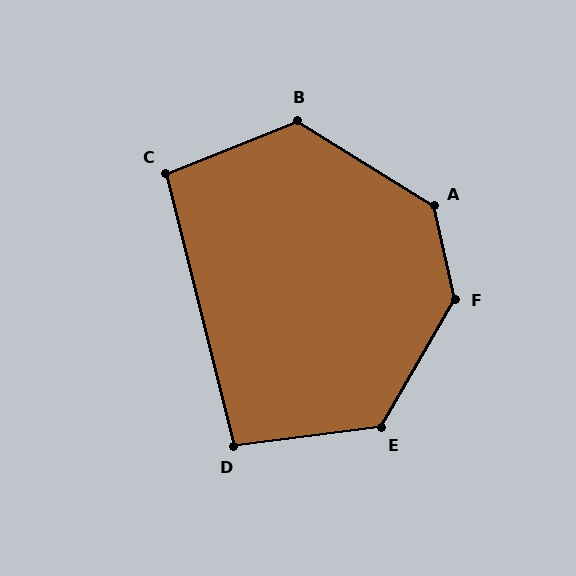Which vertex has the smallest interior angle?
D, at approximately 97 degrees.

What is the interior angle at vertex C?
Approximately 98 degrees (obtuse).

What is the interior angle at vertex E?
Approximately 127 degrees (obtuse).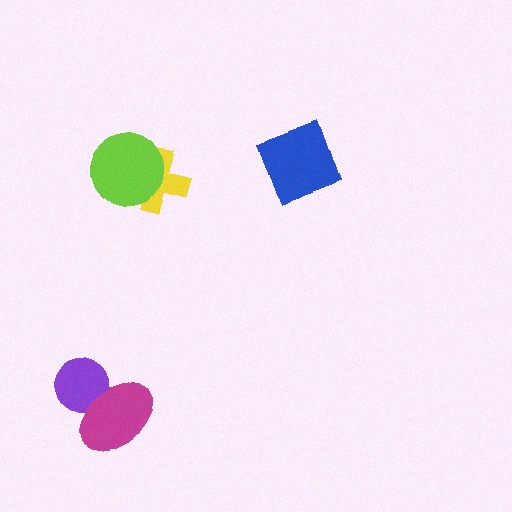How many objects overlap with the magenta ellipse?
1 object overlaps with the magenta ellipse.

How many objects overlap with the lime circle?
1 object overlaps with the lime circle.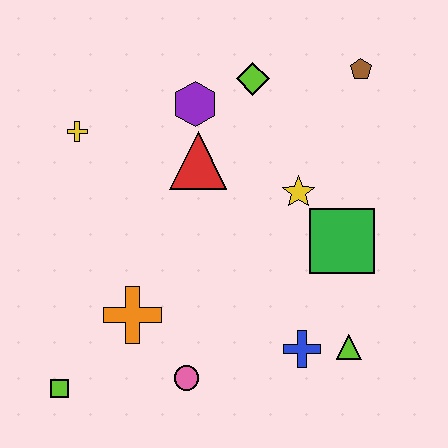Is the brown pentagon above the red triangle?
Yes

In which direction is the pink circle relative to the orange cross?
The pink circle is below the orange cross.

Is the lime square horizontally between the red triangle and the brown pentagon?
No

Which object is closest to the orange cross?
The pink circle is closest to the orange cross.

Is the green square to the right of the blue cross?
Yes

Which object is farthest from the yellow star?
The lime square is farthest from the yellow star.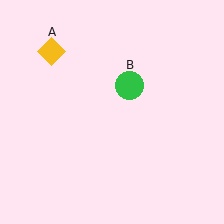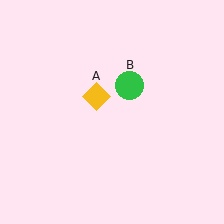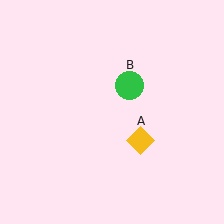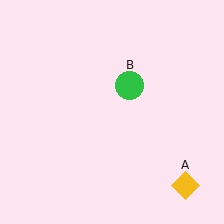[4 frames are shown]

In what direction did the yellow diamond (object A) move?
The yellow diamond (object A) moved down and to the right.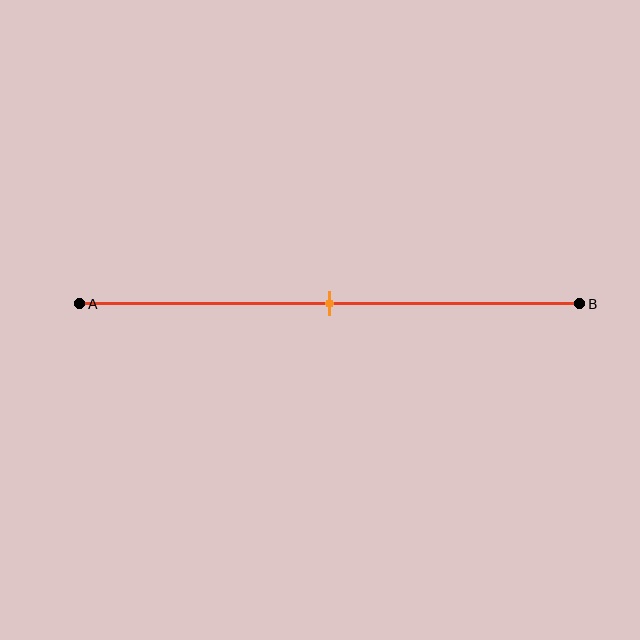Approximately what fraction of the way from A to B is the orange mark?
The orange mark is approximately 50% of the way from A to B.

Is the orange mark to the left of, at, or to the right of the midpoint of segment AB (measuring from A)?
The orange mark is approximately at the midpoint of segment AB.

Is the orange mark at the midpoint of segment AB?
Yes, the mark is approximately at the midpoint.